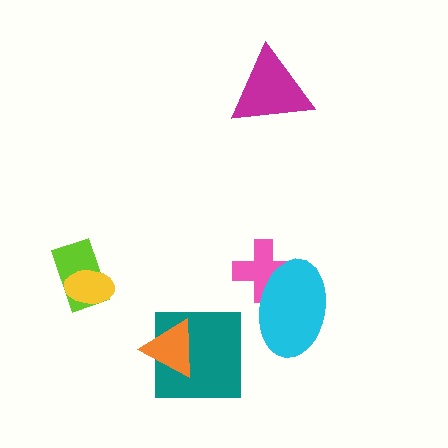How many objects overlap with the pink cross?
1 object overlaps with the pink cross.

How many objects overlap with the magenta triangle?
0 objects overlap with the magenta triangle.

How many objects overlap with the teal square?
1 object overlaps with the teal square.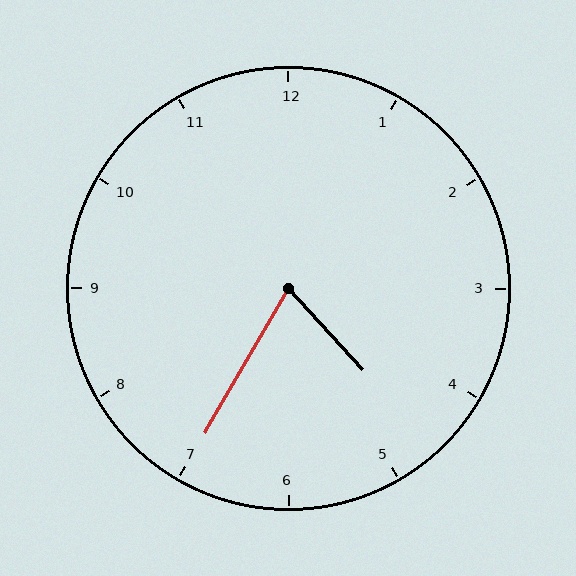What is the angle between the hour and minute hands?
Approximately 72 degrees.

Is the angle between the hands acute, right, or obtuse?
It is acute.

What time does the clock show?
4:35.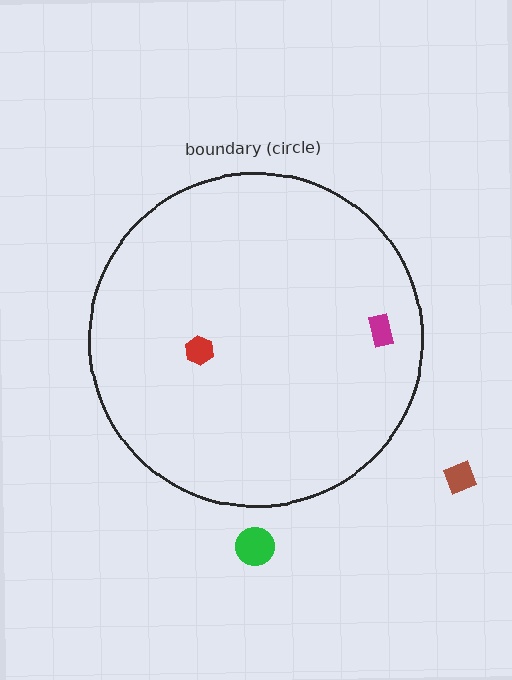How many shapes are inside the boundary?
2 inside, 2 outside.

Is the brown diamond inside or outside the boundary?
Outside.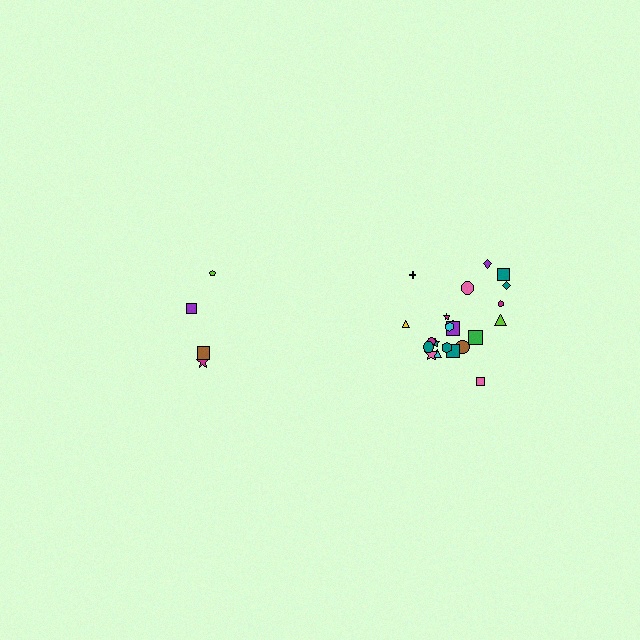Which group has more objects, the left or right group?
The right group.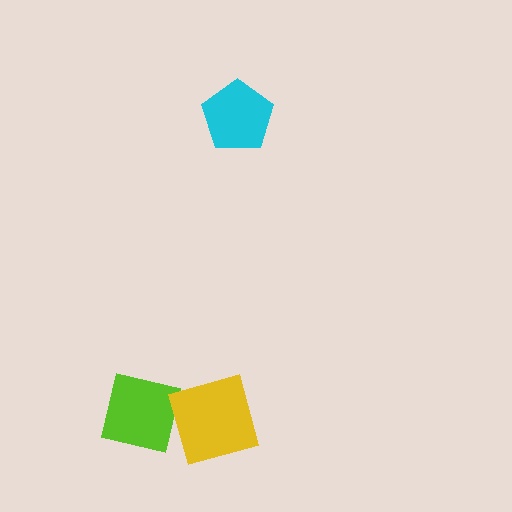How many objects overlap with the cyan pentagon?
0 objects overlap with the cyan pentagon.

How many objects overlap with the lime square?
1 object overlaps with the lime square.